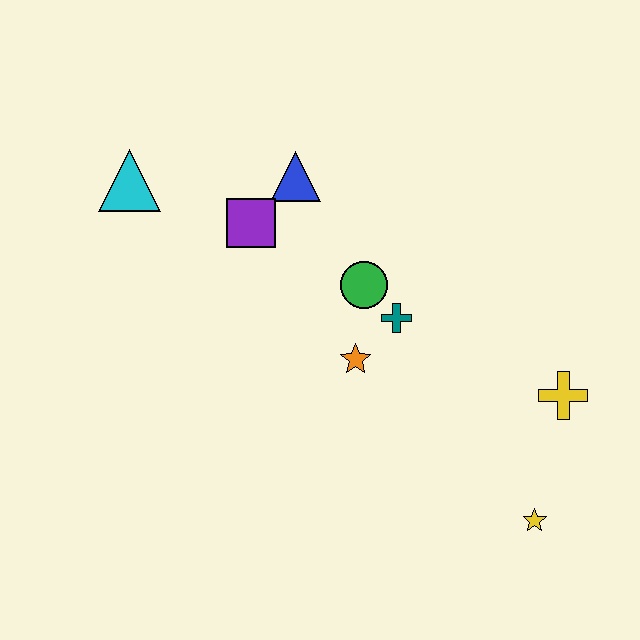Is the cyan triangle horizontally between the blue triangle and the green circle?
No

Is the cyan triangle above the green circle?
Yes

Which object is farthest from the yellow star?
The cyan triangle is farthest from the yellow star.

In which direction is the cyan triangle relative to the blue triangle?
The cyan triangle is to the left of the blue triangle.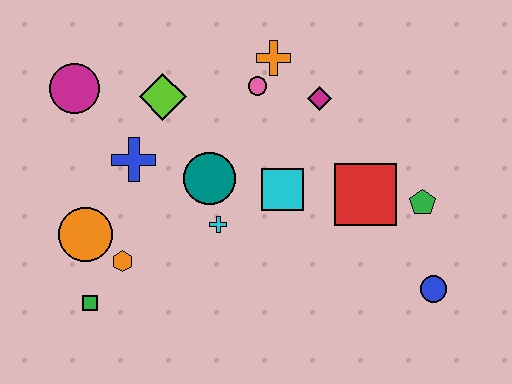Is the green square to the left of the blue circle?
Yes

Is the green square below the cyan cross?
Yes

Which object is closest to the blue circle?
The green pentagon is closest to the blue circle.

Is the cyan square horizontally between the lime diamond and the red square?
Yes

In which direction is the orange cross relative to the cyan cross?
The orange cross is above the cyan cross.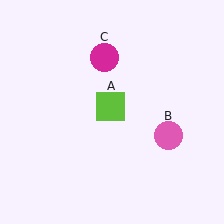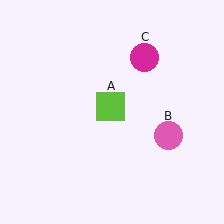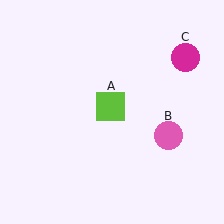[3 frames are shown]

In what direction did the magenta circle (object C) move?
The magenta circle (object C) moved right.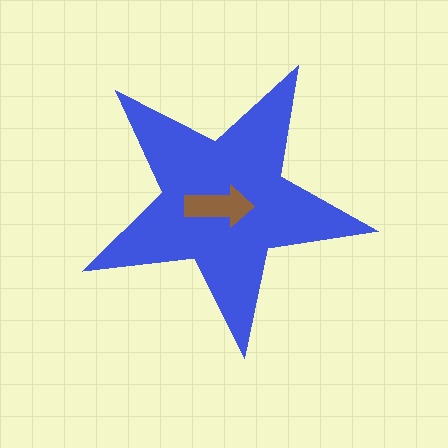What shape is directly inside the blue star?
The brown arrow.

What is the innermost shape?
The brown arrow.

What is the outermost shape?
The blue star.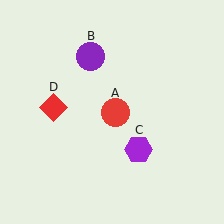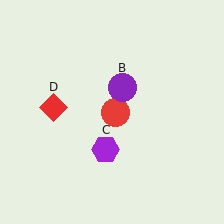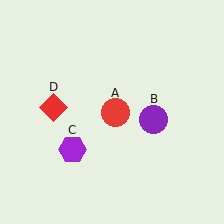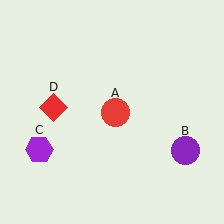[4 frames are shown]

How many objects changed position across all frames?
2 objects changed position: purple circle (object B), purple hexagon (object C).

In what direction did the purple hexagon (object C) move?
The purple hexagon (object C) moved left.